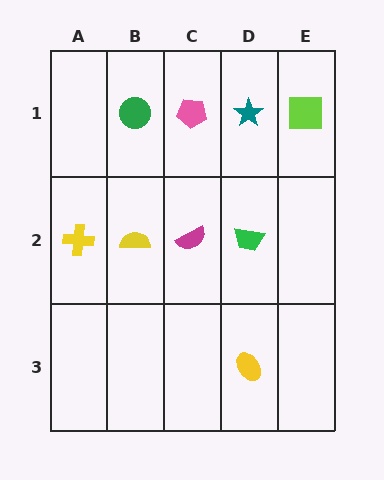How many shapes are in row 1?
4 shapes.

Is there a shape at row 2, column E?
No, that cell is empty.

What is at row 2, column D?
A green trapezoid.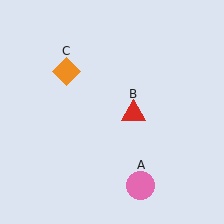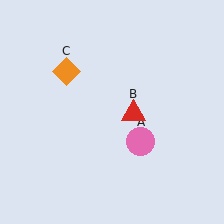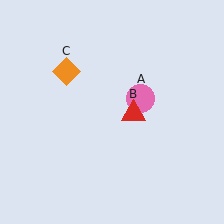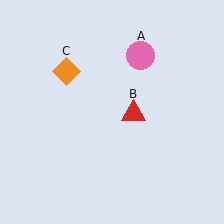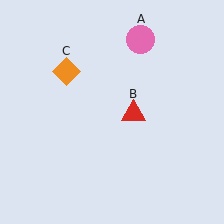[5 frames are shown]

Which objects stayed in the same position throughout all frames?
Red triangle (object B) and orange diamond (object C) remained stationary.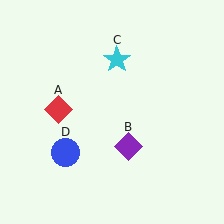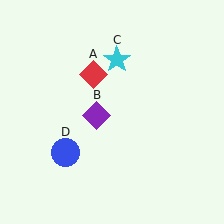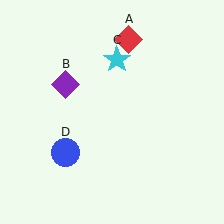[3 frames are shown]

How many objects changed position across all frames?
2 objects changed position: red diamond (object A), purple diamond (object B).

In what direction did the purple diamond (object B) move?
The purple diamond (object B) moved up and to the left.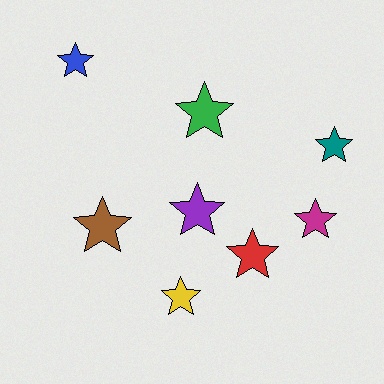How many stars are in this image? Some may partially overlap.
There are 8 stars.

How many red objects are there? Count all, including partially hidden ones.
There is 1 red object.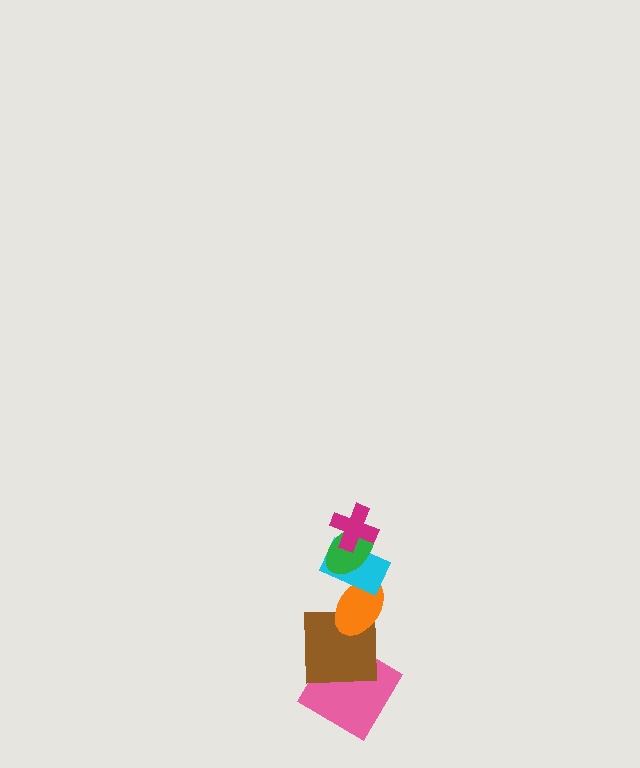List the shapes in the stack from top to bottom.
From top to bottom: the magenta cross, the green ellipse, the cyan rectangle, the orange ellipse, the brown square, the pink diamond.